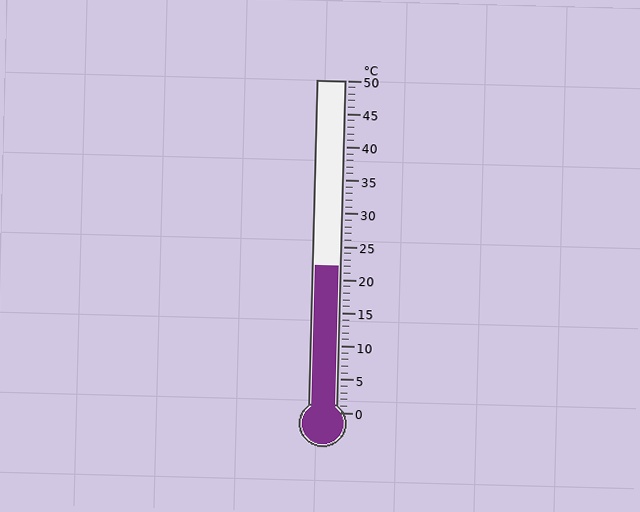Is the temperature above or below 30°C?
The temperature is below 30°C.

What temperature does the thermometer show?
The thermometer shows approximately 22°C.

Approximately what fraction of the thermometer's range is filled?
The thermometer is filled to approximately 45% of its range.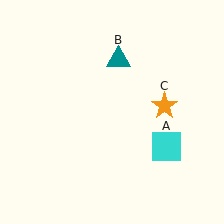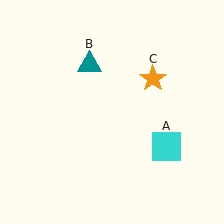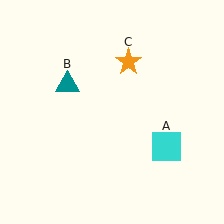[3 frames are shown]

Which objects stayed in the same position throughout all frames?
Cyan square (object A) remained stationary.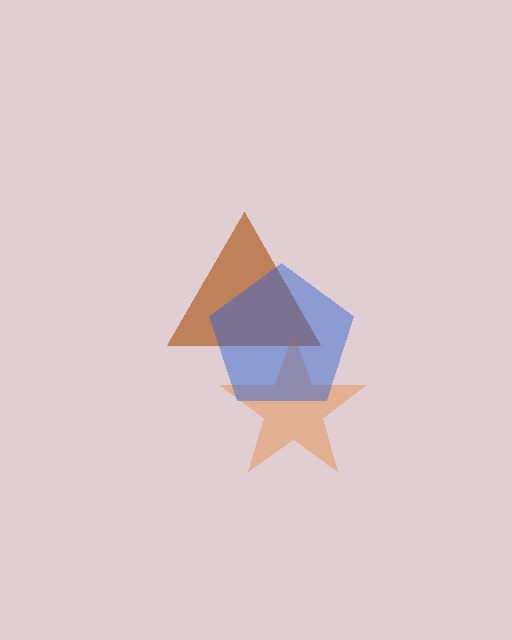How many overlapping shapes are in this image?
There are 3 overlapping shapes in the image.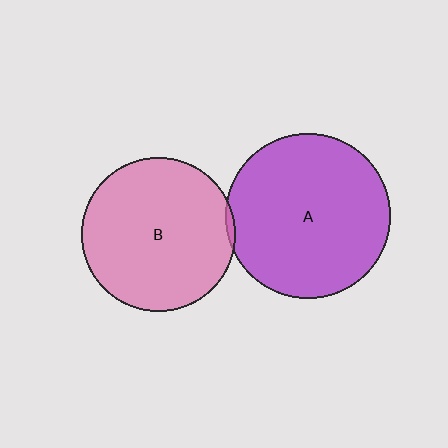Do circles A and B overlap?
Yes.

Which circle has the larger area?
Circle A (purple).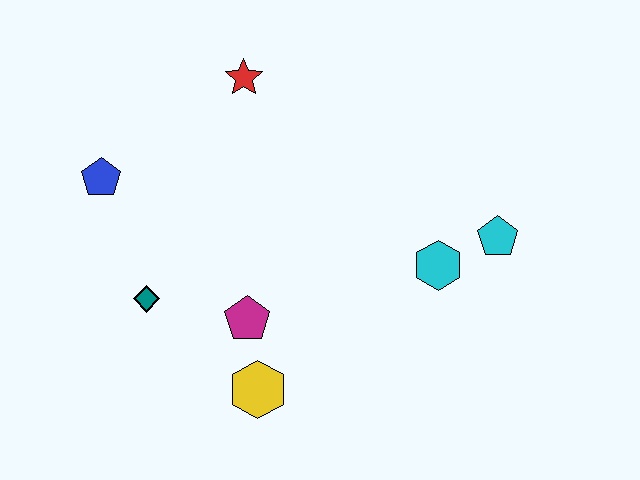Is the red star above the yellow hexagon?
Yes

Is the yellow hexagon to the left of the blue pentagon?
No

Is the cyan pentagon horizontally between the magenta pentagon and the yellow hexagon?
No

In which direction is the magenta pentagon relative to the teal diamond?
The magenta pentagon is to the right of the teal diamond.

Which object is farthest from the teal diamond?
The cyan pentagon is farthest from the teal diamond.